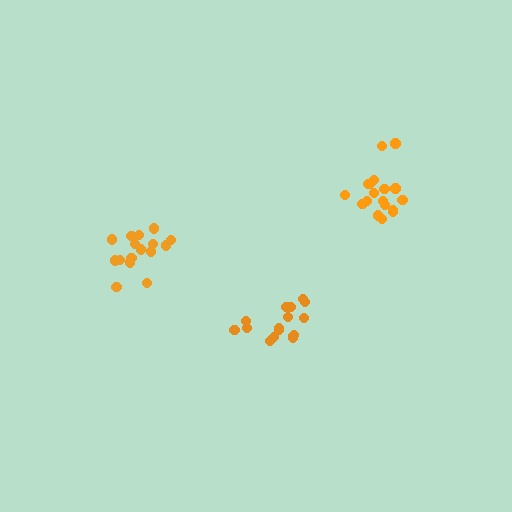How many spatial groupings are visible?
There are 3 spatial groupings.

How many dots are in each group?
Group 1: 16 dots, Group 2: 18 dots, Group 3: 16 dots (50 total).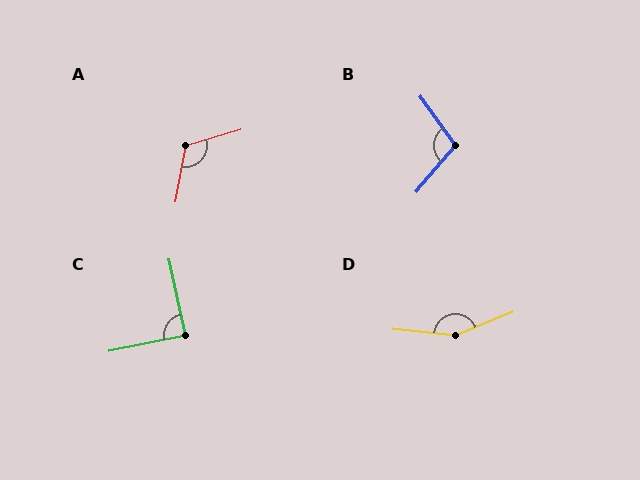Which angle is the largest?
D, at approximately 152 degrees.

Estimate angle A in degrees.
Approximately 118 degrees.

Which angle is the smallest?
C, at approximately 89 degrees.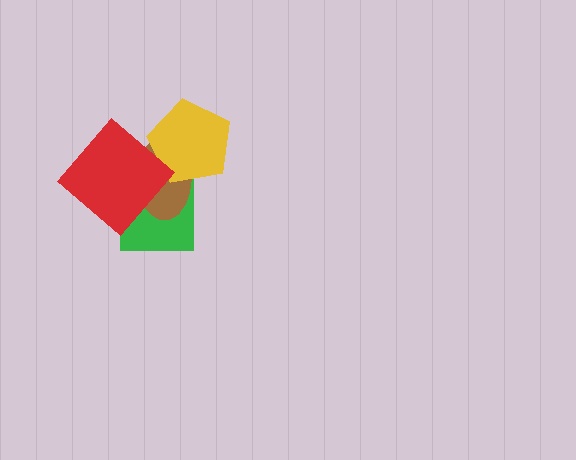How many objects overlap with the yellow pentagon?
1 object overlaps with the yellow pentagon.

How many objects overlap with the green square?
2 objects overlap with the green square.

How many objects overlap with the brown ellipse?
3 objects overlap with the brown ellipse.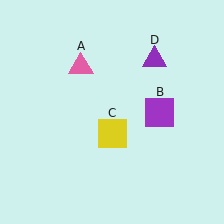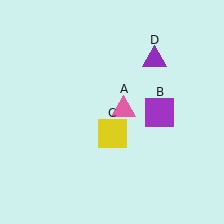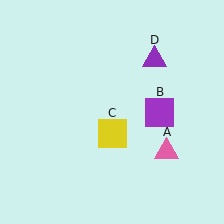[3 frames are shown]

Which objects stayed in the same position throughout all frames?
Purple square (object B) and yellow square (object C) and purple triangle (object D) remained stationary.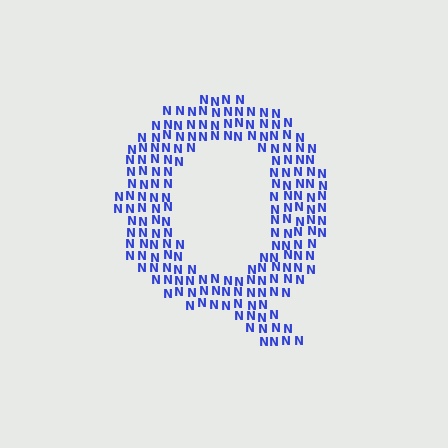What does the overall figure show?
The overall figure shows the letter Q.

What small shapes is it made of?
It is made of small letter N's.